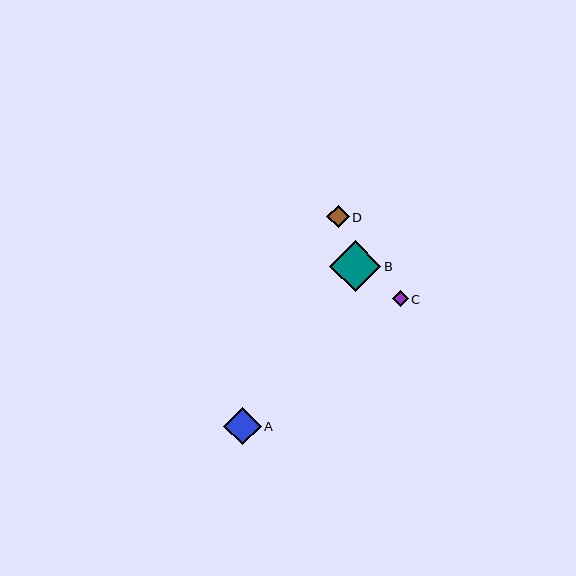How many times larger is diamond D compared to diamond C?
Diamond D is approximately 1.5 times the size of diamond C.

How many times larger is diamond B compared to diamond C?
Diamond B is approximately 3.3 times the size of diamond C.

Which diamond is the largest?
Diamond B is the largest with a size of approximately 51 pixels.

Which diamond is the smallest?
Diamond C is the smallest with a size of approximately 15 pixels.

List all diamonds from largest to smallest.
From largest to smallest: B, A, D, C.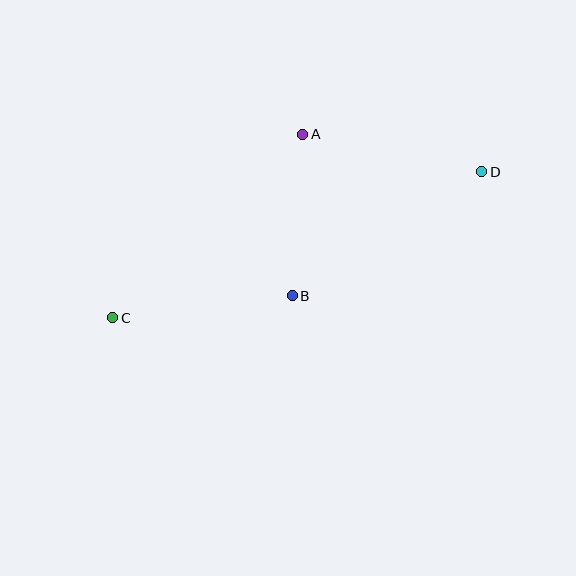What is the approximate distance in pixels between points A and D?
The distance between A and D is approximately 183 pixels.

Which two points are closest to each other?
Points A and B are closest to each other.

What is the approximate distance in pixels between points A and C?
The distance between A and C is approximately 264 pixels.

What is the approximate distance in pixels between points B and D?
The distance between B and D is approximately 226 pixels.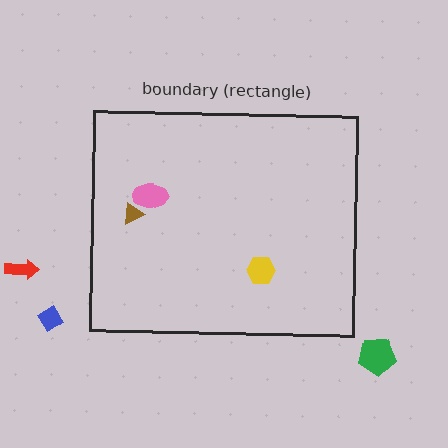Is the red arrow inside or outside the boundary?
Outside.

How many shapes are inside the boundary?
3 inside, 3 outside.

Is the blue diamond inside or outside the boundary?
Outside.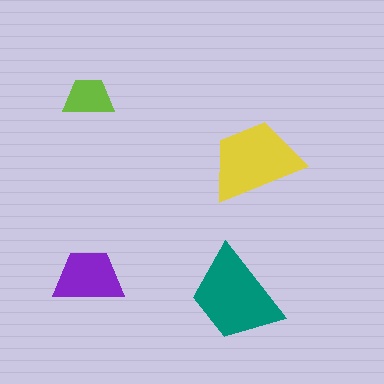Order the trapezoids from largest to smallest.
the teal one, the yellow one, the purple one, the lime one.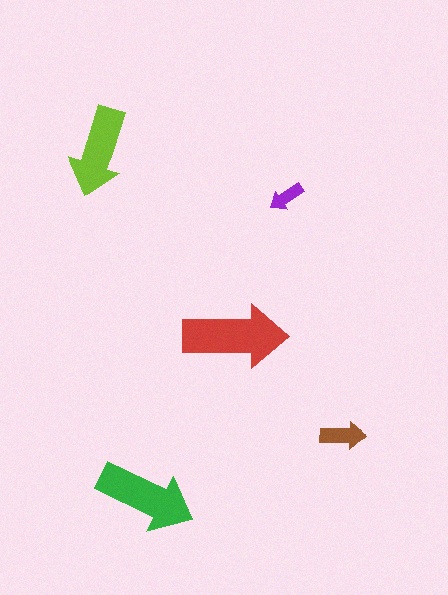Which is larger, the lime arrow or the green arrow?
The green one.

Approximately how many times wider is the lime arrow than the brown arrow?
About 2 times wider.